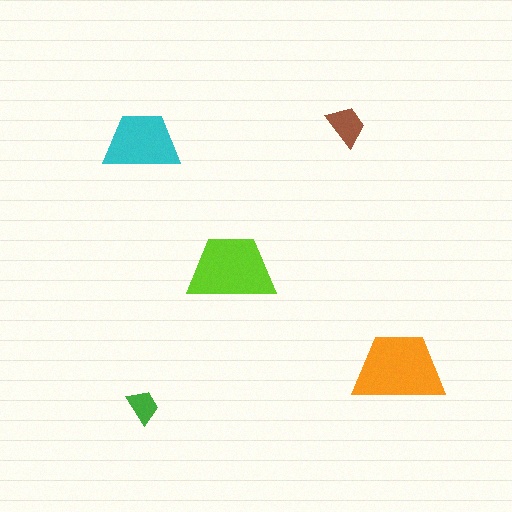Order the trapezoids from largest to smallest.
the orange one, the lime one, the cyan one, the brown one, the green one.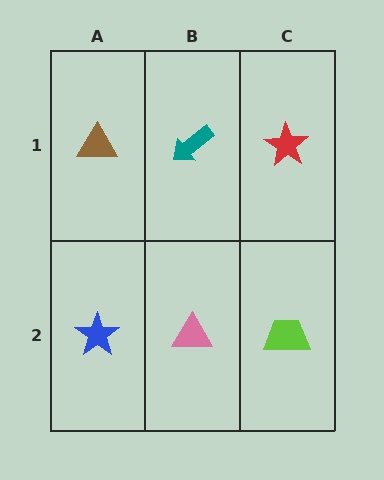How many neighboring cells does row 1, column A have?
2.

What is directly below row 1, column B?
A pink triangle.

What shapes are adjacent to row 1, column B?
A pink triangle (row 2, column B), a brown triangle (row 1, column A), a red star (row 1, column C).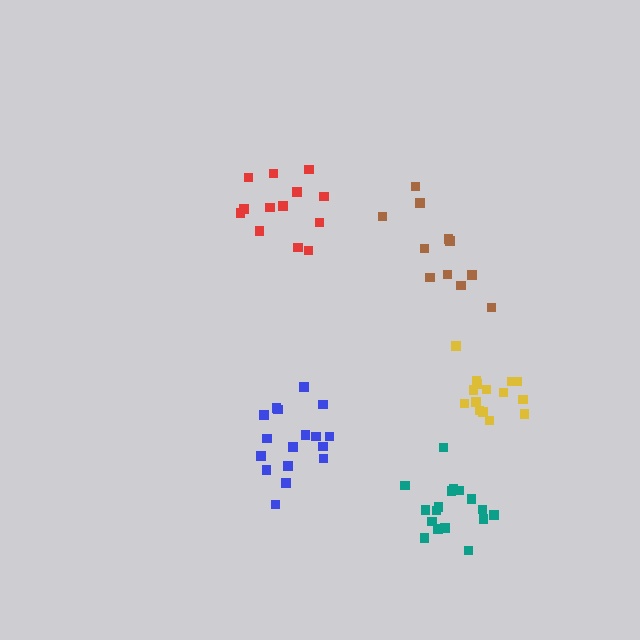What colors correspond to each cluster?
The clusters are colored: brown, red, teal, blue, yellow.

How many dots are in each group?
Group 1: 11 dots, Group 2: 13 dots, Group 3: 17 dots, Group 4: 17 dots, Group 5: 15 dots (73 total).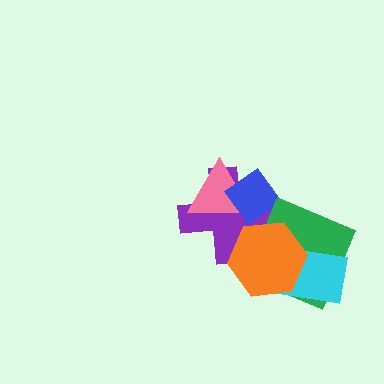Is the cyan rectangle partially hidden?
Yes, it is partially covered by another shape.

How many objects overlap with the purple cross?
3 objects overlap with the purple cross.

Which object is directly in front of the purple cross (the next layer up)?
The pink triangle is directly in front of the purple cross.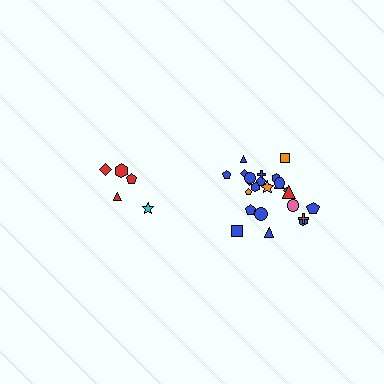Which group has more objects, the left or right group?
The right group.